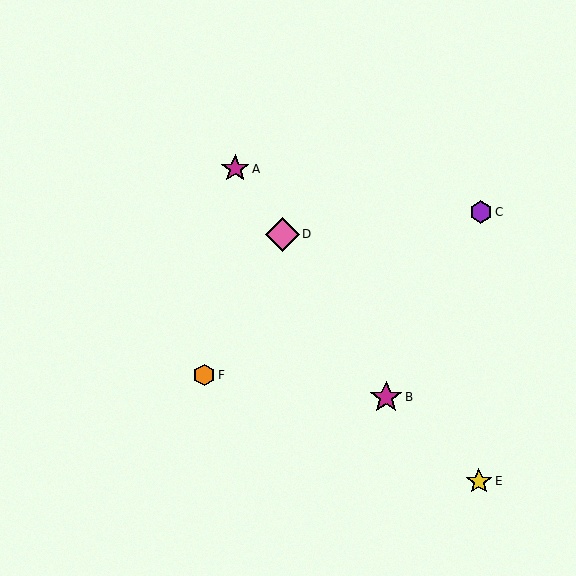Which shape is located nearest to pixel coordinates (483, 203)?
The purple hexagon (labeled C) at (481, 212) is nearest to that location.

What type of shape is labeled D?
Shape D is a pink diamond.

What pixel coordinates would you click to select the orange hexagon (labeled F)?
Click at (204, 375) to select the orange hexagon F.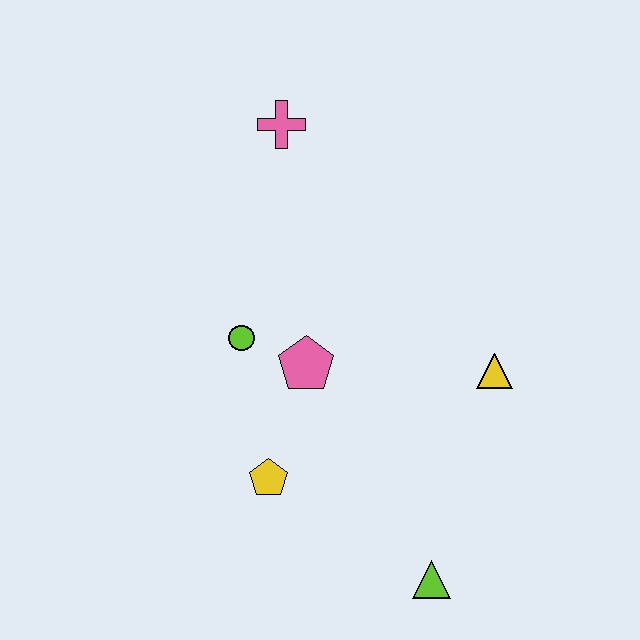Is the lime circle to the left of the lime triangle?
Yes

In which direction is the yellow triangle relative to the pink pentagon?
The yellow triangle is to the right of the pink pentagon.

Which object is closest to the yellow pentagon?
The pink pentagon is closest to the yellow pentagon.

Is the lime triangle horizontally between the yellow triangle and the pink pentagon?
Yes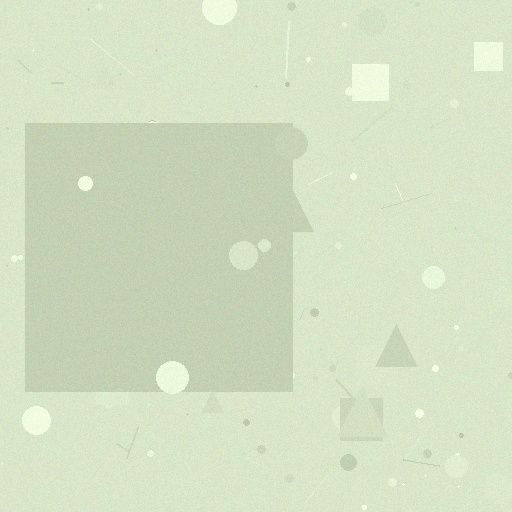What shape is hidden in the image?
A square is hidden in the image.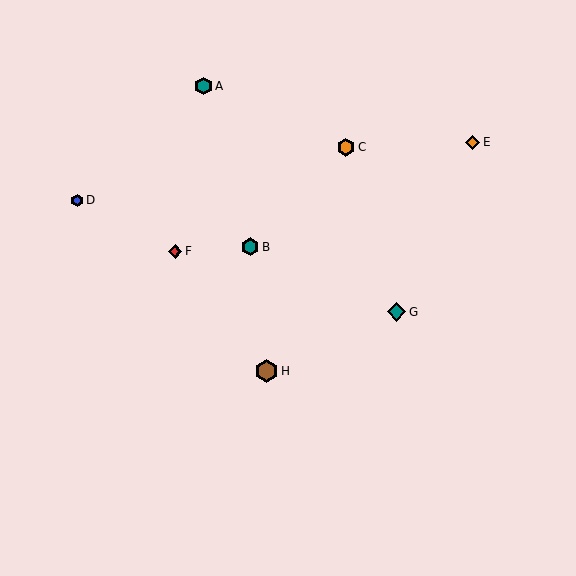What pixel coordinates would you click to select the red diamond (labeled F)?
Click at (175, 251) to select the red diamond F.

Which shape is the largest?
The brown hexagon (labeled H) is the largest.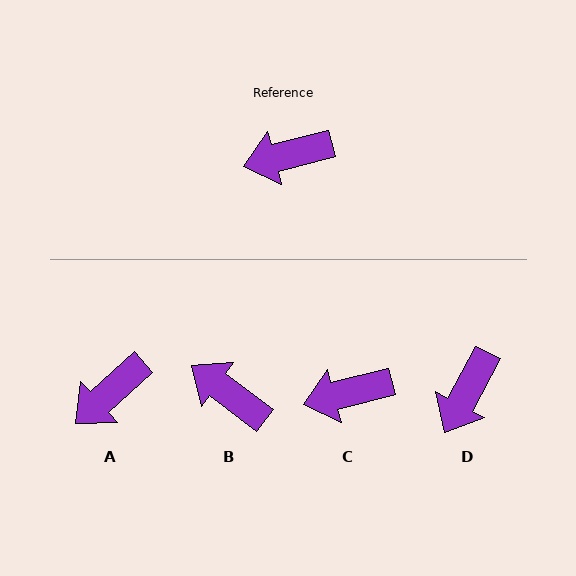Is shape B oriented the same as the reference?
No, it is off by about 51 degrees.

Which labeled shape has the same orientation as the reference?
C.